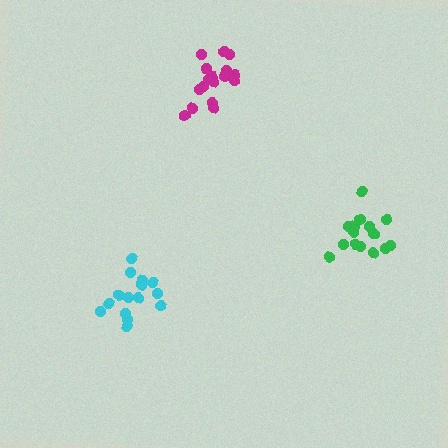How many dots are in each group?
Group 1: 15 dots, Group 2: 16 dots, Group 3: 18 dots (49 total).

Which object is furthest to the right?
The green cluster is rightmost.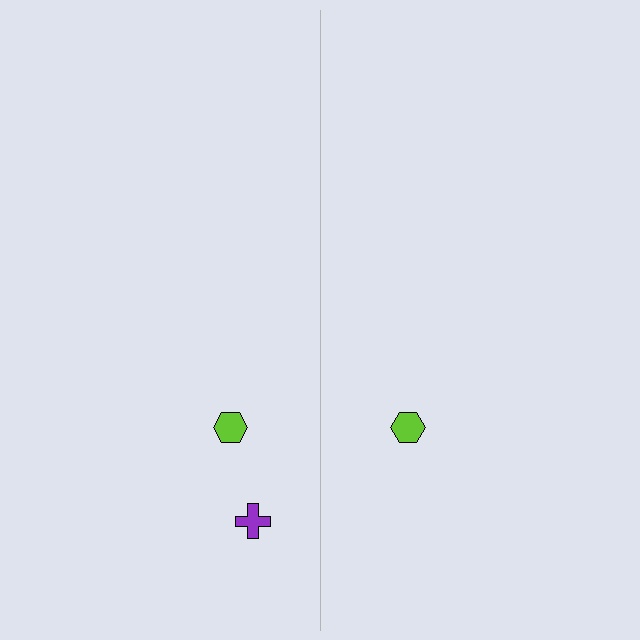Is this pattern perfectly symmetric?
No, the pattern is not perfectly symmetric. A purple cross is missing from the right side.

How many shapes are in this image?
There are 3 shapes in this image.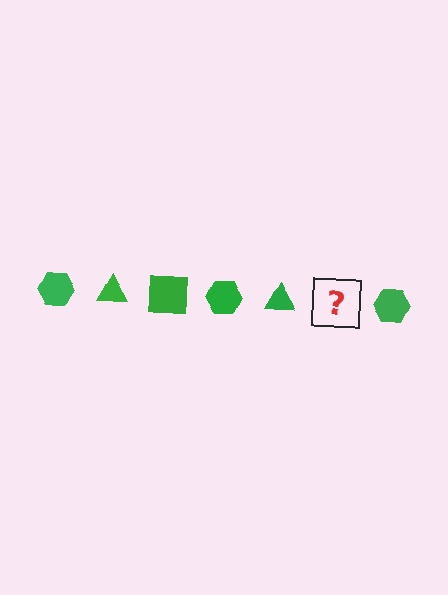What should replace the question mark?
The question mark should be replaced with a green square.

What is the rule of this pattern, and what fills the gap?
The rule is that the pattern cycles through hexagon, triangle, square shapes in green. The gap should be filled with a green square.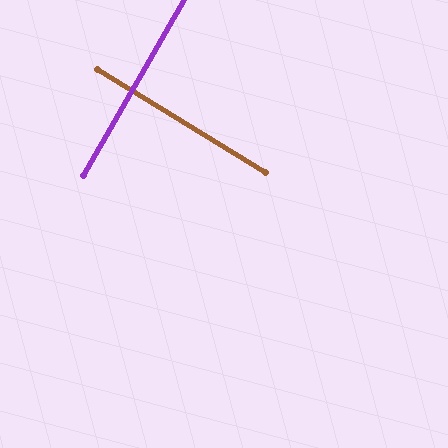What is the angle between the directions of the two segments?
Approximately 88 degrees.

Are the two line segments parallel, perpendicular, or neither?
Perpendicular — they meet at approximately 88°.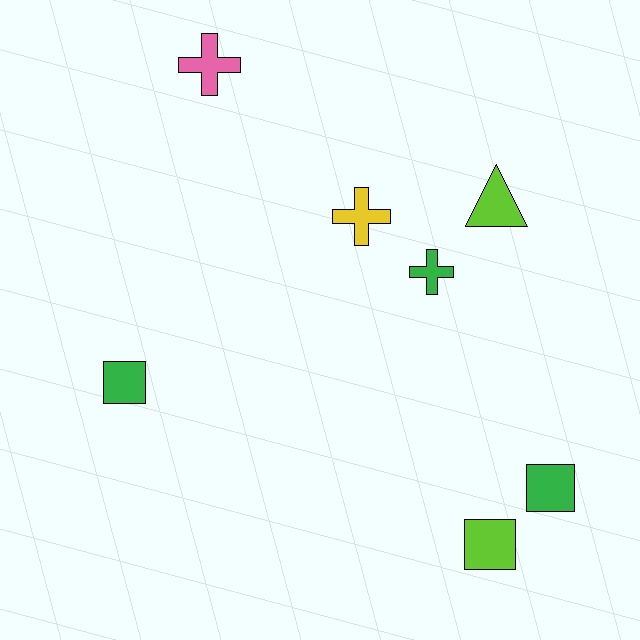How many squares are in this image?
There are 3 squares.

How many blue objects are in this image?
There are no blue objects.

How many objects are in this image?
There are 7 objects.